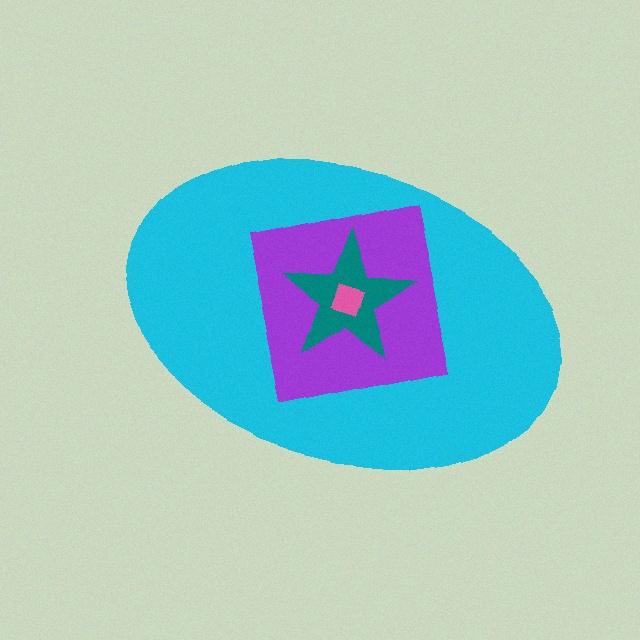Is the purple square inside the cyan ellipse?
Yes.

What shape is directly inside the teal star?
The pink diamond.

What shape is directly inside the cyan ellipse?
The purple square.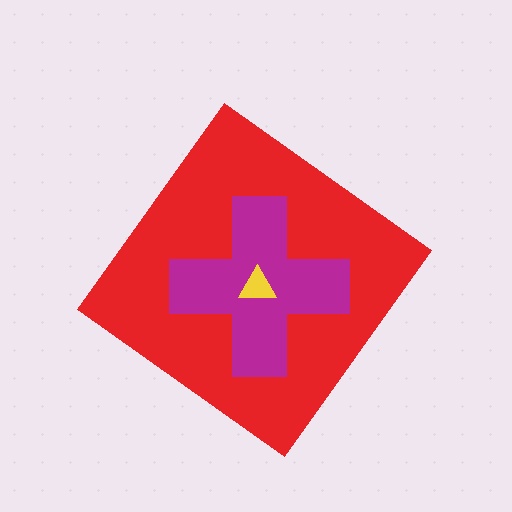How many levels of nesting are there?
3.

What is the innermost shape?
The yellow triangle.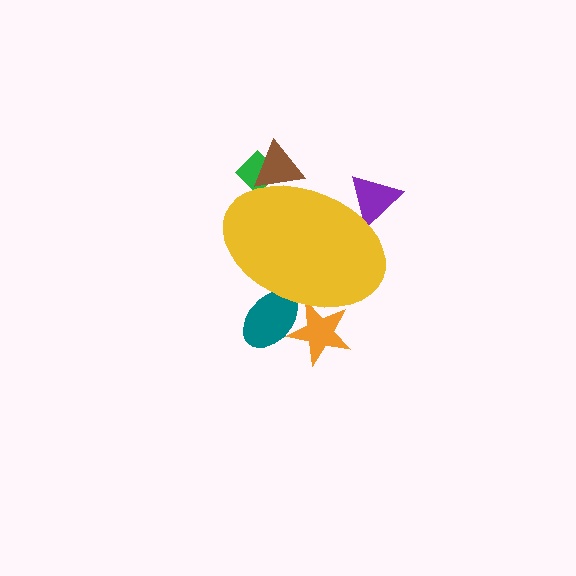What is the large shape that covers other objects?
A yellow ellipse.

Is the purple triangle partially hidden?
Yes, the purple triangle is partially hidden behind the yellow ellipse.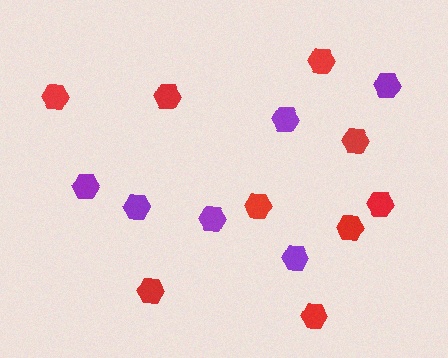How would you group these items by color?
There are 2 groups: one group of purple hexagons (6) and one group of red hexagons (9).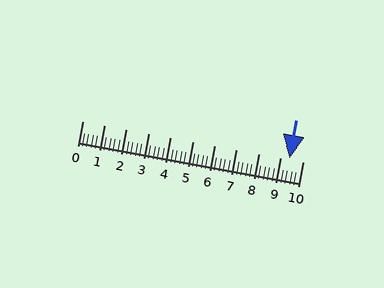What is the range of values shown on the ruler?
The ruler shows values from 0 to 10.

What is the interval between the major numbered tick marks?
The major tick marks are spaced 1 units apart.